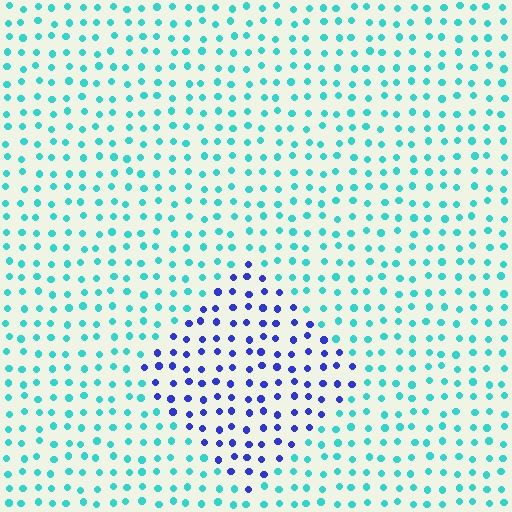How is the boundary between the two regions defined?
The boundary is defined purely by a slight shift in hue (about 61 degrees). Spacing, size, and orientation are identical on both sides.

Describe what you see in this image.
The image is filled with small cyan elements in a uniform arrangement. A diamond-shaped region is visible where the elements are tinted to a slightly different hue, forming a subtle color boundary.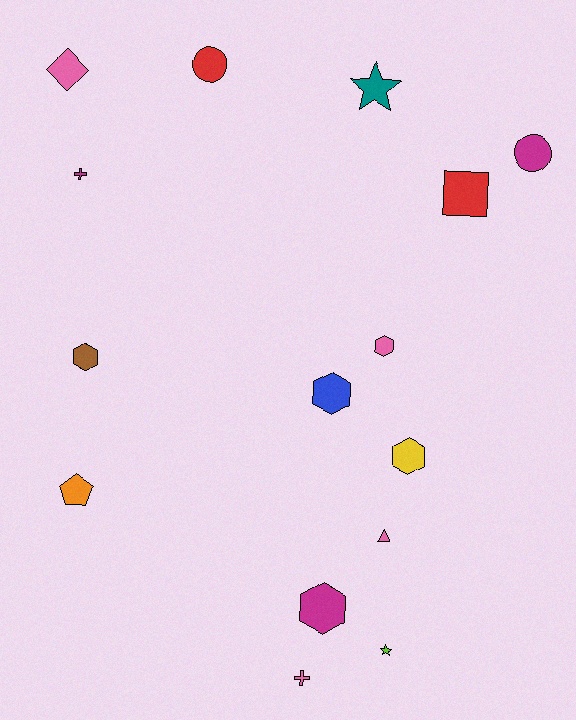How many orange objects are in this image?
There is 1 orange object.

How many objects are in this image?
There are 15 objects.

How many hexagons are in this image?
There are 5 hexagons.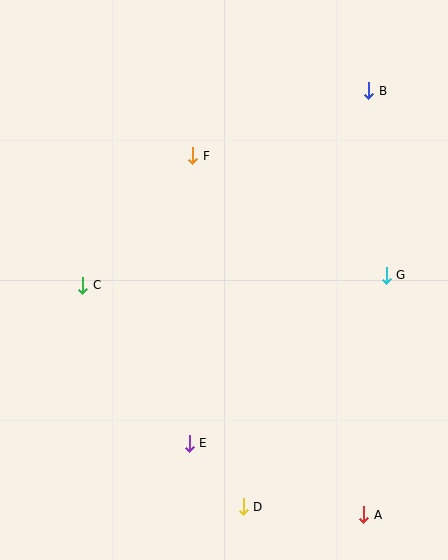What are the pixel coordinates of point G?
Point G is at (386, 275).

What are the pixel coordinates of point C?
Point C is at (83, 285).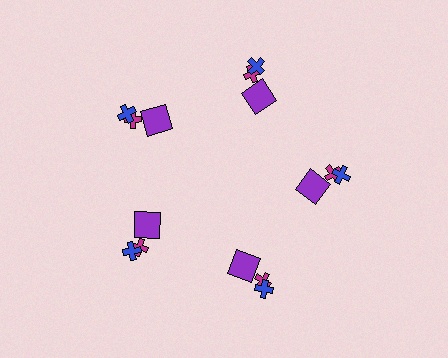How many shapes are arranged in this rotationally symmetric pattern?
There are 15 shapes, arranged in 5 groups of 3.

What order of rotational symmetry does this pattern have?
This pattern has 5-fold rotational symmetry.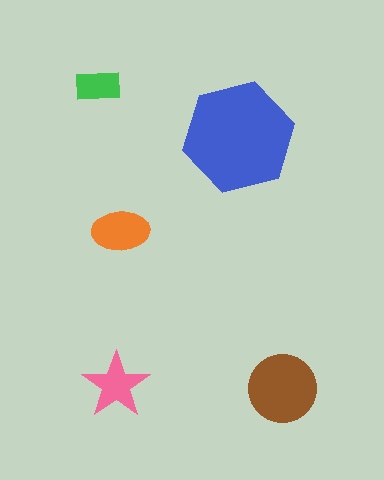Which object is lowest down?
The brown circle is bottommost.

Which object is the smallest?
The green rectangle.